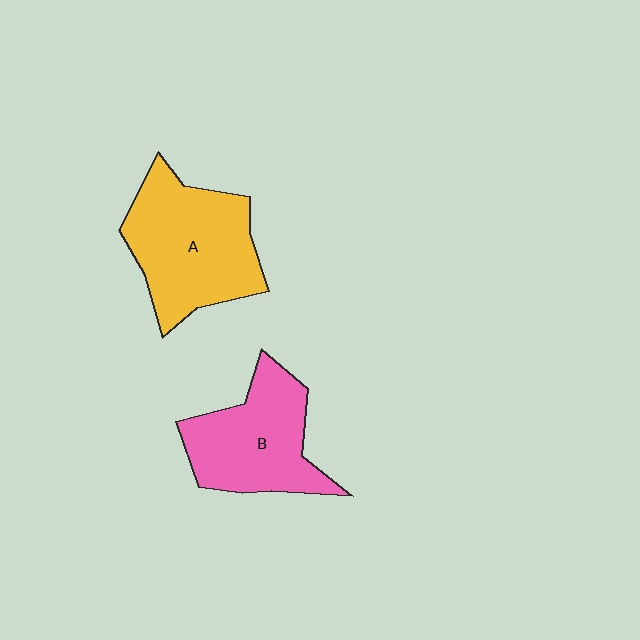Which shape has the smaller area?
Shape B (pink).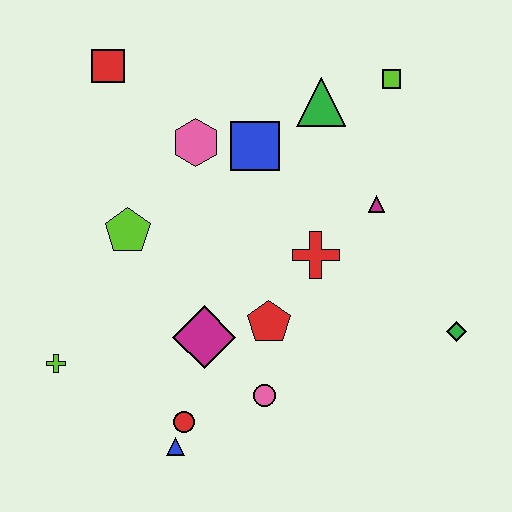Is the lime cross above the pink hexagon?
No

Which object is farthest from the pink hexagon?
The green diamond is farthest from the pink hexagon.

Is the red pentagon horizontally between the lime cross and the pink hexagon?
No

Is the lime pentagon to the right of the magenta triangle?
No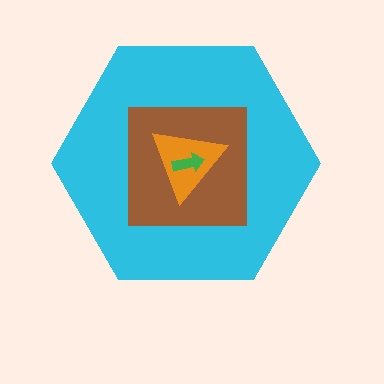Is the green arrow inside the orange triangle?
Yes.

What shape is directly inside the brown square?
The orange triangle.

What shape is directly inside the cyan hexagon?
The brown square.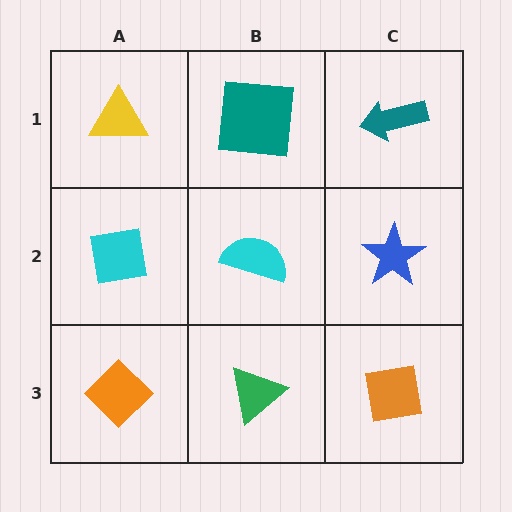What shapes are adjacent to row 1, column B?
A cyan semicircle (row 2, column B), a yellow triangle (row 1, column A), a teal arrow (row 1, column C).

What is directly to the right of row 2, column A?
A cyan semicircle.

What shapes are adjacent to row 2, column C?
A teal arrow (row 1, column C), an orange square (row 3, column C), a cyan semicircle (row 2, column B).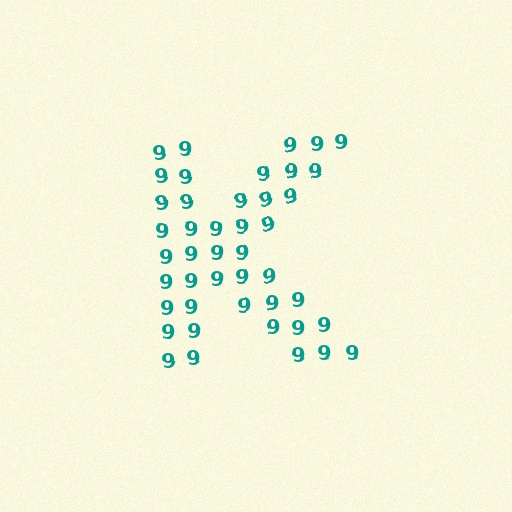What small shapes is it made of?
It is made of small digit 9's.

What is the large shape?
The large shape is the letter K.